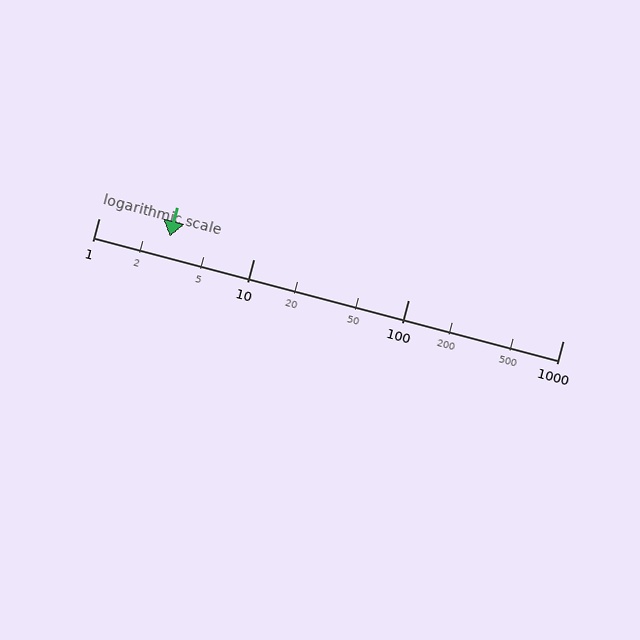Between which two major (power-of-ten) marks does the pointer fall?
The pointer is between 1 and 10.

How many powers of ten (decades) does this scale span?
The scale spans 3 decades, from 1 to 1000.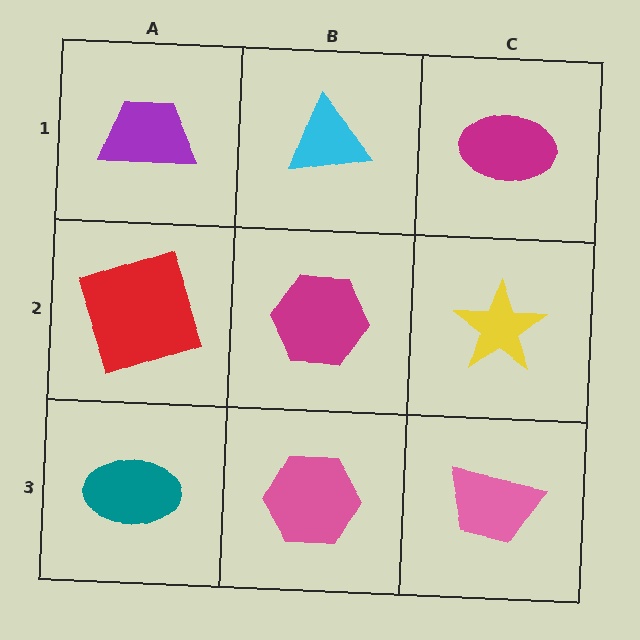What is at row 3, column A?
A teal ellipse.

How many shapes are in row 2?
3 shapes.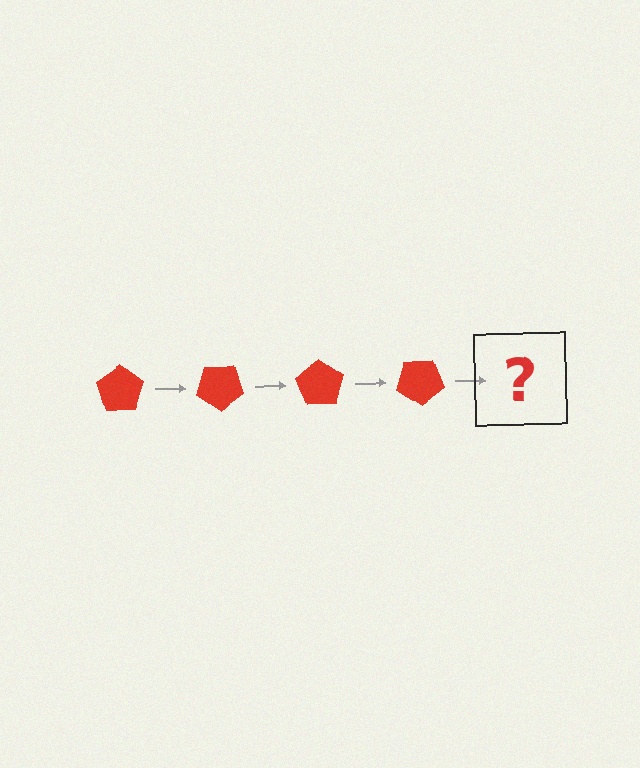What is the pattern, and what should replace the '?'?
The pattern is that the pentagon rotates 35 degrees each step. The '?' should be a red pentagon rotated 140 degrees.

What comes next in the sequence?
The next element should be a red pentagon rotated 140 degrees.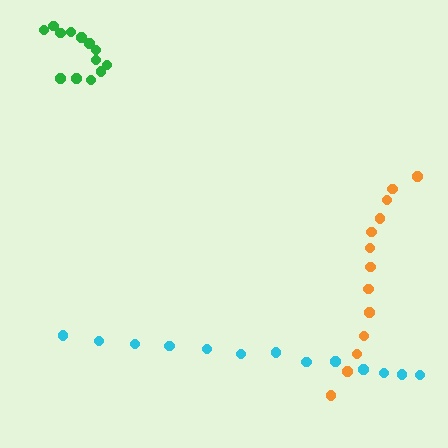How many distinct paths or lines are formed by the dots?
There are 3 distinct paths.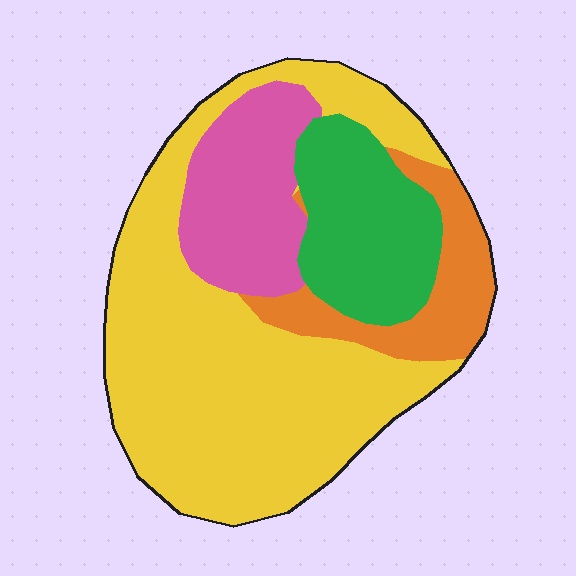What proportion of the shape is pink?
Pink takes up about one sixth (1/6) of the shape.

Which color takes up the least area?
Orange, at roughly 10%.